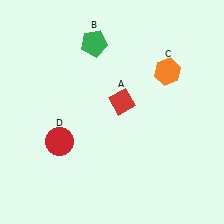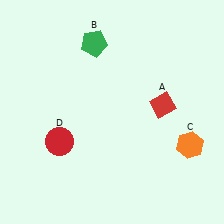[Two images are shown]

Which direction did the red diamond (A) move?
The red diamond (A) moved right.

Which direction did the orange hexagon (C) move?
The orange hexagon (C) moved down.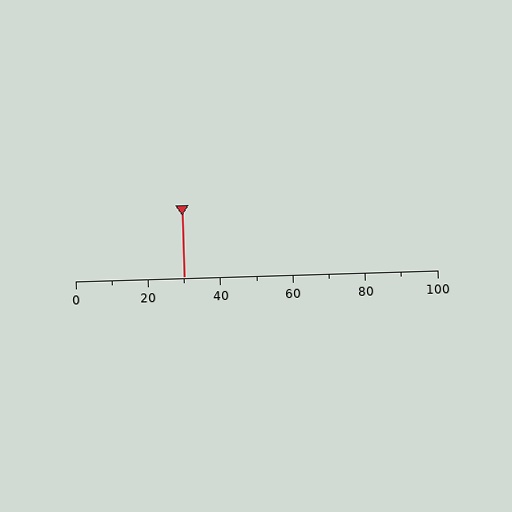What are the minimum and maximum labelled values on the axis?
The axis runs from 0 to 100.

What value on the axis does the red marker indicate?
The marker indicates approximately 30.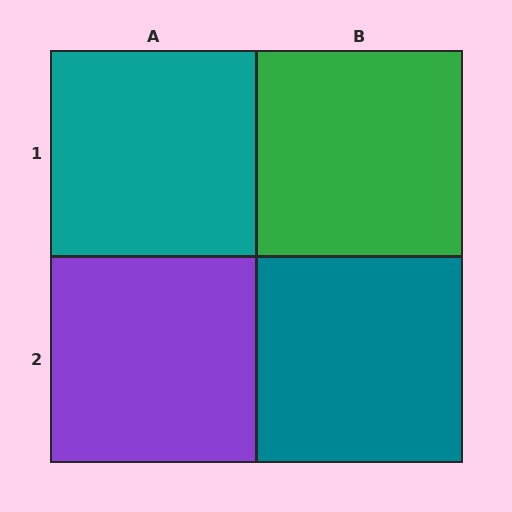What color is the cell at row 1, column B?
Green.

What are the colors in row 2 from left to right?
Purple, teal.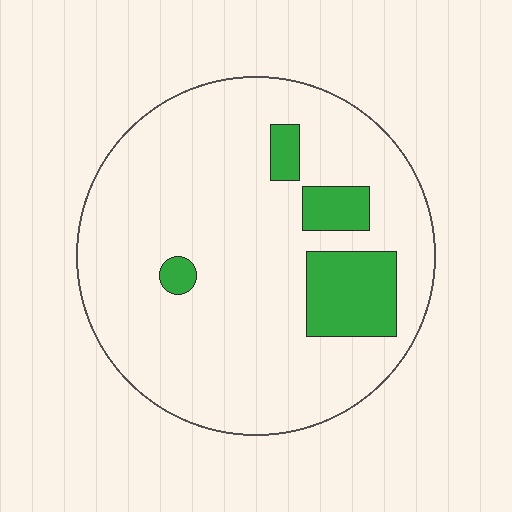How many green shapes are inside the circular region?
4.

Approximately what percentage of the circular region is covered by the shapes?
Approximately 15%.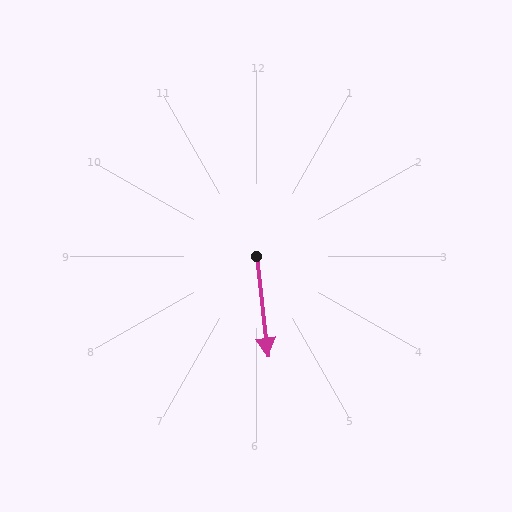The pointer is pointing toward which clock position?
Roughly 6 o'clock.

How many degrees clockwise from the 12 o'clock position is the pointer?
Approximately 173 degrees.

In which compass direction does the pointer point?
South.